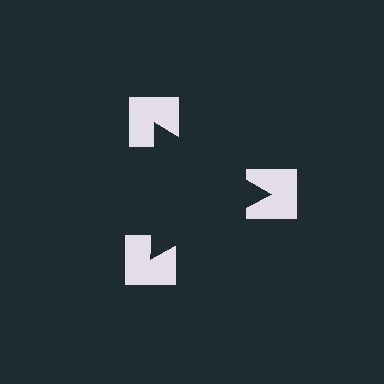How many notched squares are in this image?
There are 3 — one at each vertex of the illusory triangle.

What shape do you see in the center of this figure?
An illusory triangle — its edges are inferred from the aligned wedge cuts in the notched squares, not physically drawn.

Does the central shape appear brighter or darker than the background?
It typically appears slightly darker than the background, even though no actual brightness change is drawn.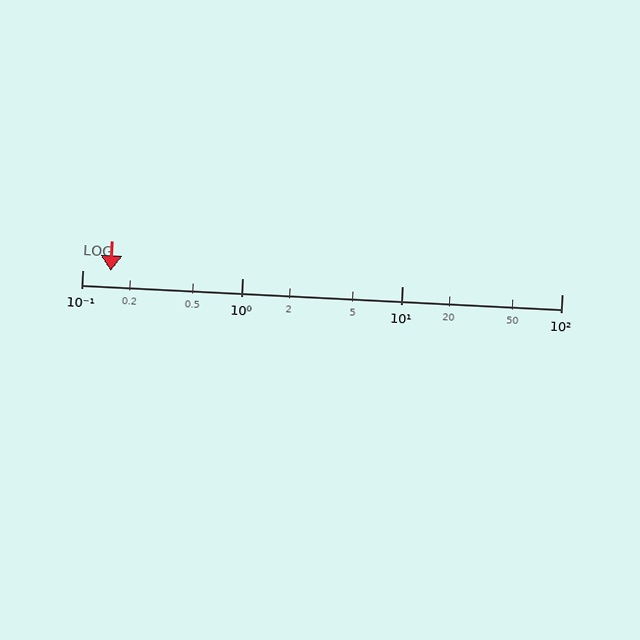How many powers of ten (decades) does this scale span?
The scale spans 3 decades, from 0.1 to 100.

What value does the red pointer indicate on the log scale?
The pointer indicates approximately 0.15.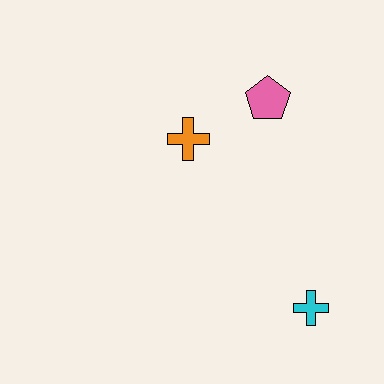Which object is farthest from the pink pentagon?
The cyan cross is farthest from the pink pentagon.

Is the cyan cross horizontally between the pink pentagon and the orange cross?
No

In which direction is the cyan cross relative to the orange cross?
The cyan cross is below the orange cross.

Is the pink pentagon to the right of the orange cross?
Yes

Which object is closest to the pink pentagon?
The orange cross is closest to the pink pentagon.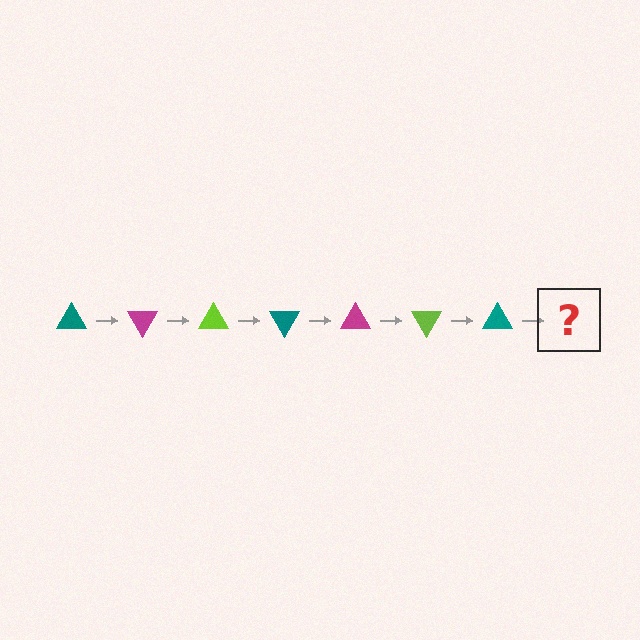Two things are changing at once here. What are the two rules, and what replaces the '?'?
The two rules are that it rotates 60 degrees each step and the color cycles through teal, magenta, and lime. The '?' should be a magenta triangle, rotated 420 degrees from the start.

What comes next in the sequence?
The next element should be a magenta triangle, rotated 420 degrees from the start.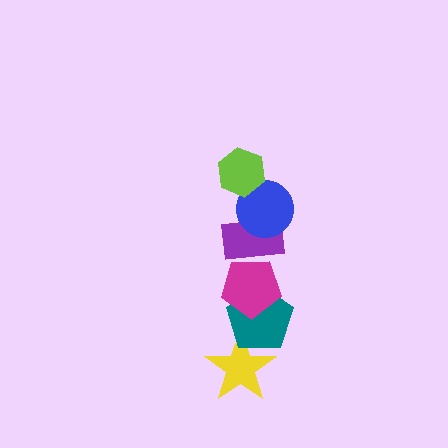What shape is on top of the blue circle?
The lime hexagon is on top of the blue circle.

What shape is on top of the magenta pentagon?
The purple rectangle is on top of the magenta pentagon.